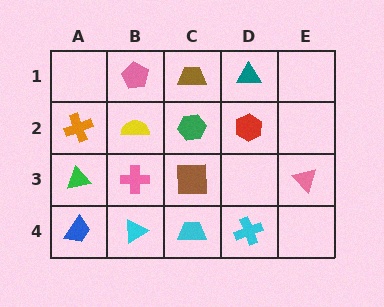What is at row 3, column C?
A brown square.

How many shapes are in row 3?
4 shapes.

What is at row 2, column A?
An orange cross.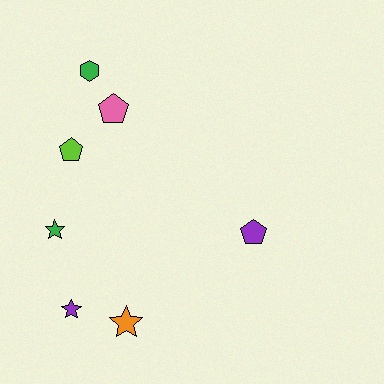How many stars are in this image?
There are 3 stars.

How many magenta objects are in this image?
There are no magenta objects.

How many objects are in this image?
There are 7 objects.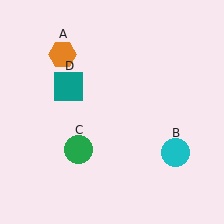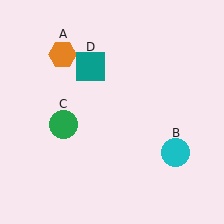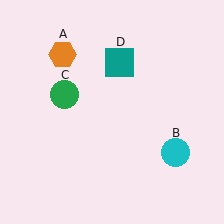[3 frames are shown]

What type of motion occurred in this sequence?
The green circle (object C), teal square (object D) rotated clockwise around the center of the scene.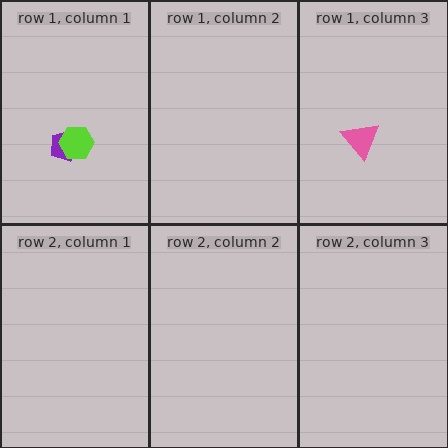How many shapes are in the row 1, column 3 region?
1.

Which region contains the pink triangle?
The row 1, column 3 region.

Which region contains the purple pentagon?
The row 1, column 1 region.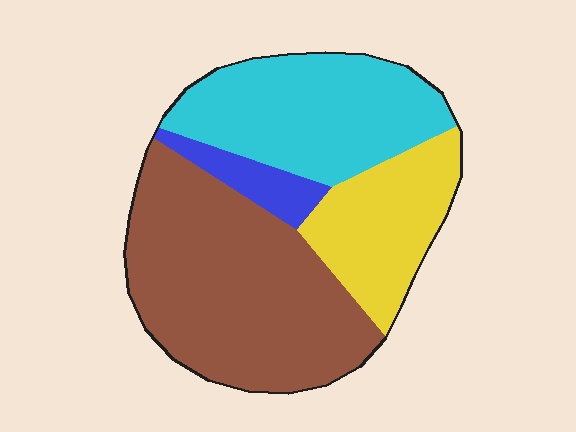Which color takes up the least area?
Blue, at roughly 5%.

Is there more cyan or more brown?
Brown.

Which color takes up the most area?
Brown, at roughly 45%.